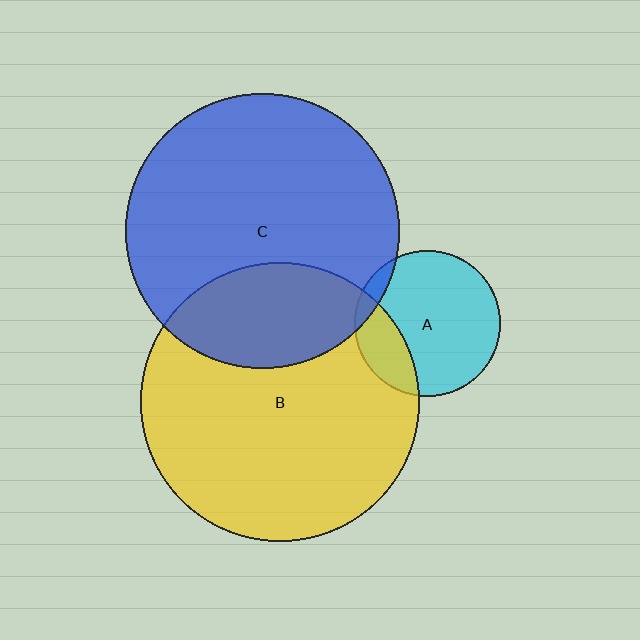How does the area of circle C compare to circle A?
Approximately 3.5 times.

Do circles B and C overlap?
Yes.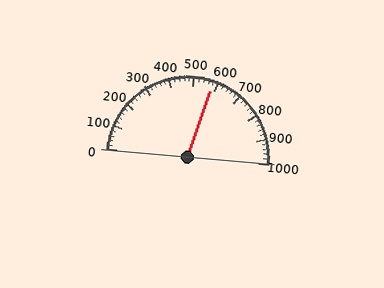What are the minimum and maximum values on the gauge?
The gauge ranges from 0 to 1000.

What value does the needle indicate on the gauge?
The needle indicates approximately 580.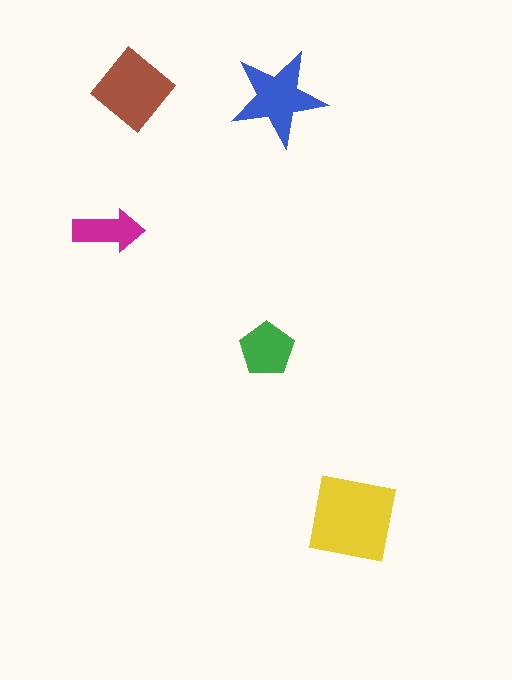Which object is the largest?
The yellow square.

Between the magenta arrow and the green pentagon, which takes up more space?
The green pentagon.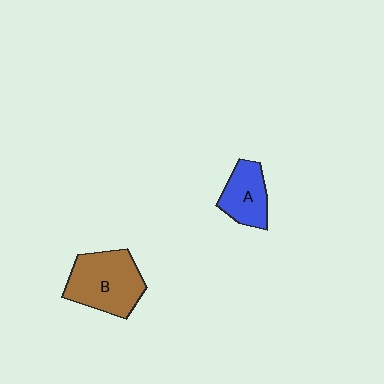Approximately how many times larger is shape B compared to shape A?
Approximately 1.6 times.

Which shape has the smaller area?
Shape A (blue).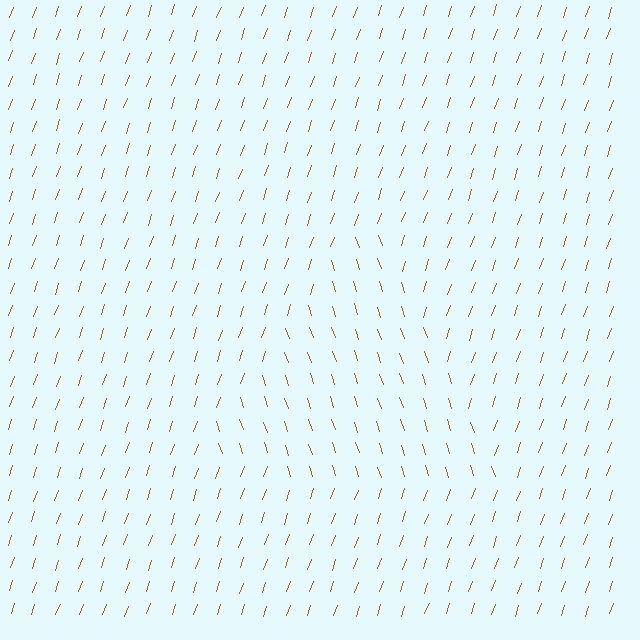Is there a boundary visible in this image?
Yes, there is a texture boundary formed by a change in line orientation.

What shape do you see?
I see a triangle.